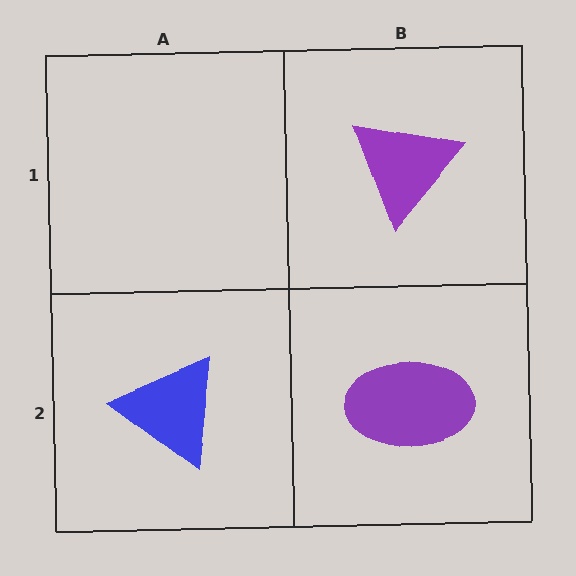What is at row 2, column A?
A blue triangle.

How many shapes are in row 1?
1 shape.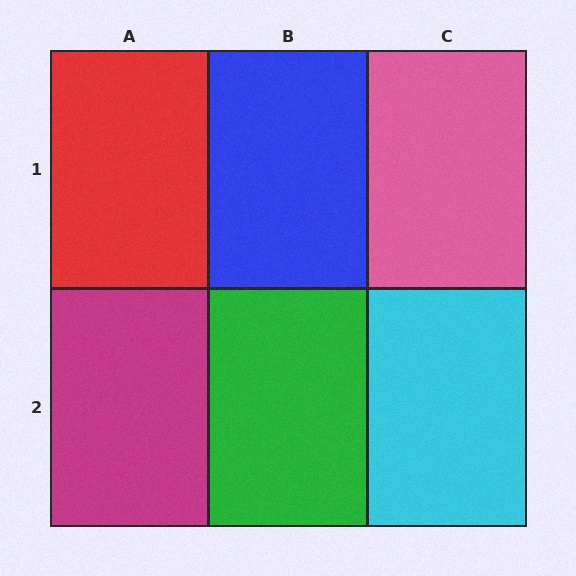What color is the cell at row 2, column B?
Green.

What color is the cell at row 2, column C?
Cyan.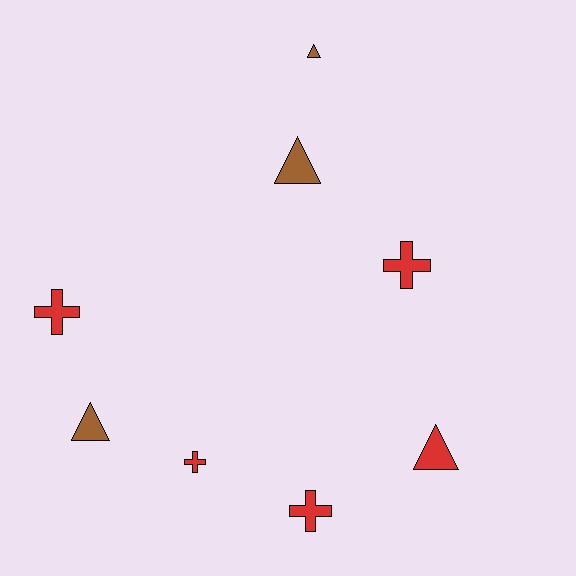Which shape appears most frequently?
Triangle, with 4 objects.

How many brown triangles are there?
There are 3 brown triangles.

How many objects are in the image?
There are 8 objects.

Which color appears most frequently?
Red, with 5 objects.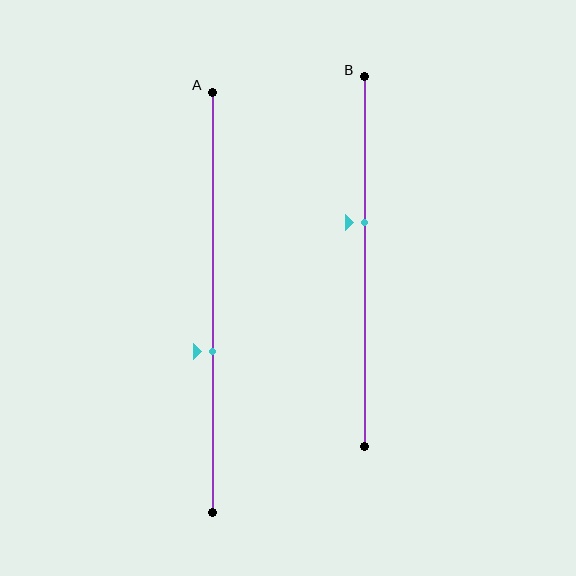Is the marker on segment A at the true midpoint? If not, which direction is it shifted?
No, the marker on segment A is shifted downward by about 12% of the segment length.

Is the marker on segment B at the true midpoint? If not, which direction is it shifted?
No, the marker on segment B is shifted upward by about 10% of the segment length.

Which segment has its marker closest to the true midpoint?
Segment B has its marker closest to the true midpoint.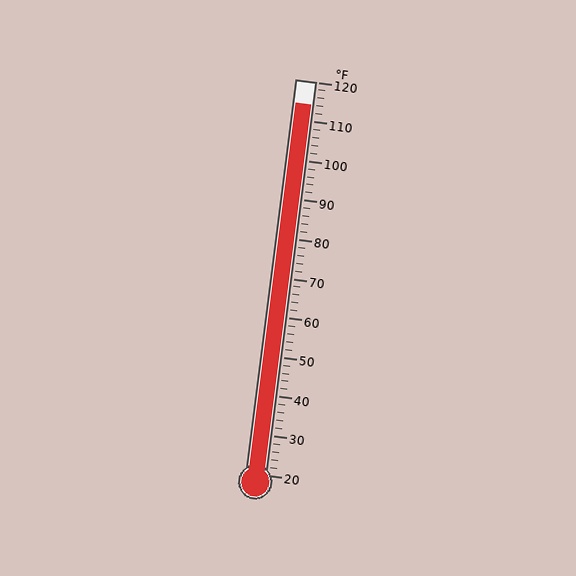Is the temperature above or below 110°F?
The temperature is above 110°F.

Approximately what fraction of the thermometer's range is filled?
The thermometer is filled to approximately 95% of its range.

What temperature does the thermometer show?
The thermometer shows approximately 114°F.